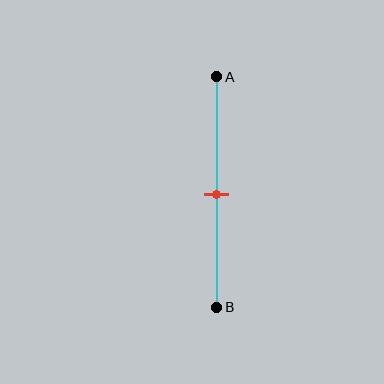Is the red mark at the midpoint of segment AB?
Yes, the mark is approximately at the midpoint.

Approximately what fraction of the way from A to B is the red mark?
The red mark is approximately 50% of the way from A to B.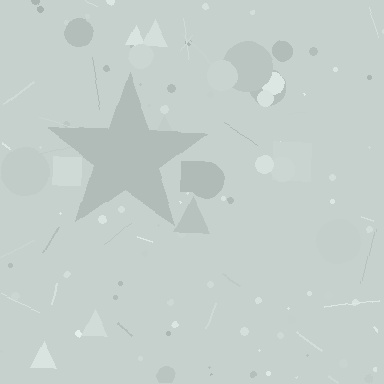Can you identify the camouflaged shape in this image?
The camouflaged shape is a star.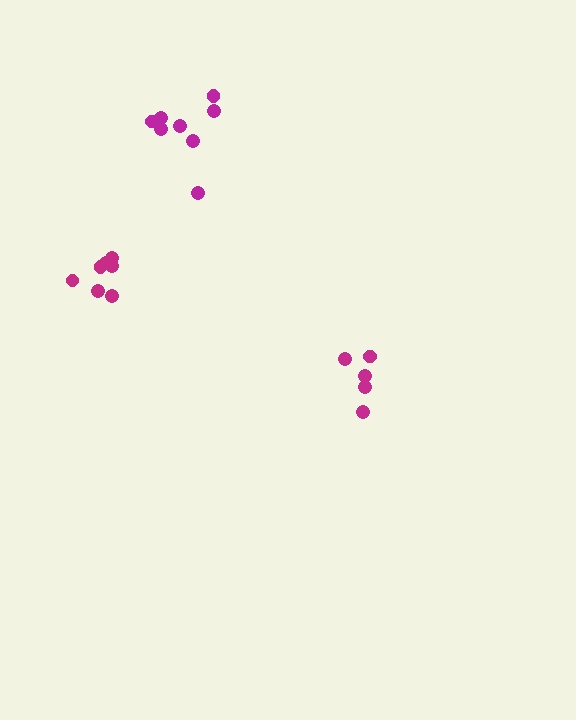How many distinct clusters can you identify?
There are 3 distinct clusters.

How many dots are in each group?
Group 1: 5 dots, Group 2: 8 dots, Group 3: 7 dots (20 total).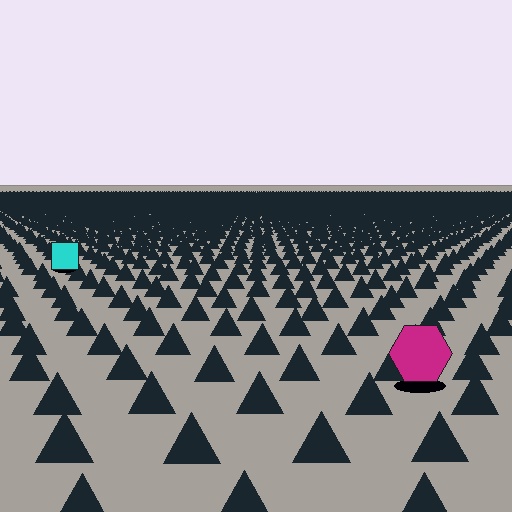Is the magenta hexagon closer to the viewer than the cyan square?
Yes. The magenta hexagon is closer — you can tell from the texture gradient: the ground texture is coarser near it.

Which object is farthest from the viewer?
The cyan square is farthest from the viewer. It appears smaller and the ground texture around it is denser.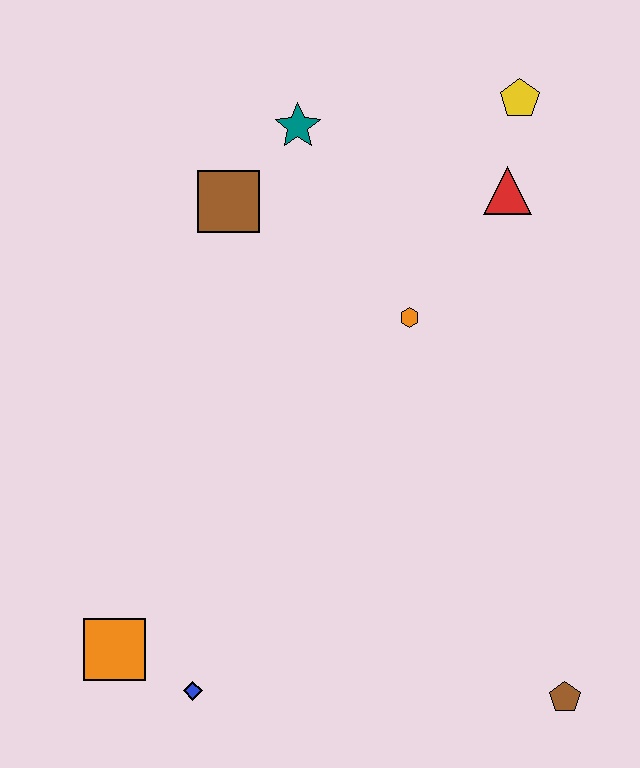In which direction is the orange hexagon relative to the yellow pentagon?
The orange hexagon is below the yellow pentagon.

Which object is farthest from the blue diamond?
The yellow pentagon is farthest from the blue diamond.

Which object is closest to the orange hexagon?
The red triangle is closest to the orange hexagon.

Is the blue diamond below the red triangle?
Yes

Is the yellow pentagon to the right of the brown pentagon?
No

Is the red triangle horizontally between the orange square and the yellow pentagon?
Yes